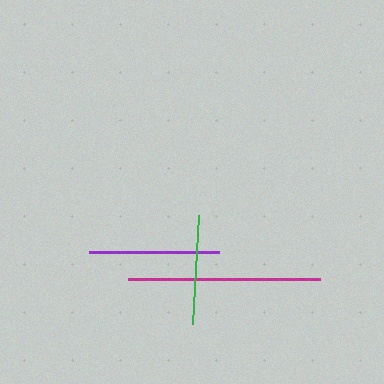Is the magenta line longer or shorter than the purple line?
The magenta line is longer than the purple line.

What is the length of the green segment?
The green segment is approximately 109 pixels long.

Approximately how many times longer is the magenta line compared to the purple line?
The magenta line is approximately 1.5 times the length of the purple line.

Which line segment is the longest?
The magenta line is the longest at approximately 192 pixels.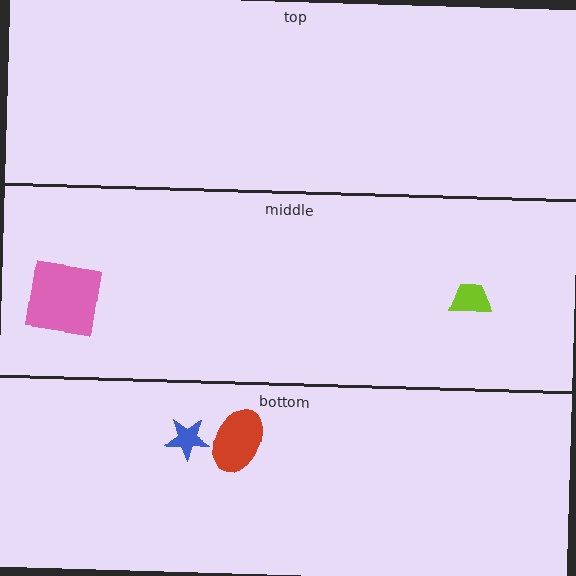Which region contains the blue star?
The bottom region.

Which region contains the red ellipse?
The bottom region.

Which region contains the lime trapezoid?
The middle region.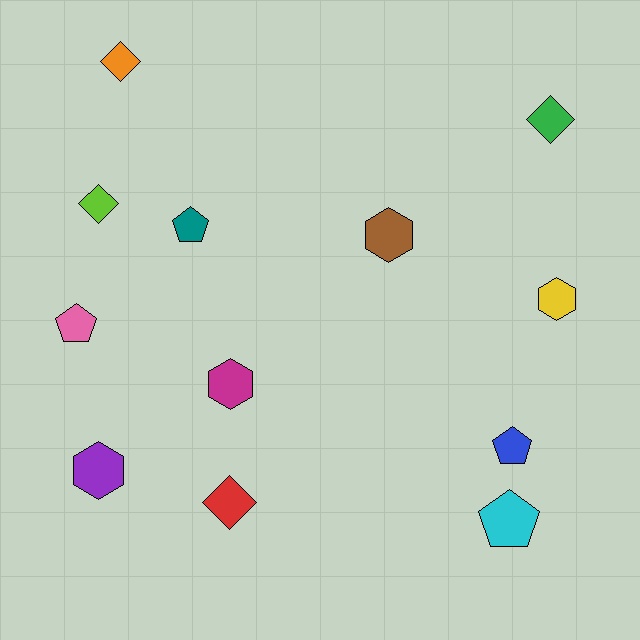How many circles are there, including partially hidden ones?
There are no circles.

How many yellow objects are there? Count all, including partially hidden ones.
There is 1 yellow object.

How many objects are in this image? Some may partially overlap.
There are 12 objects.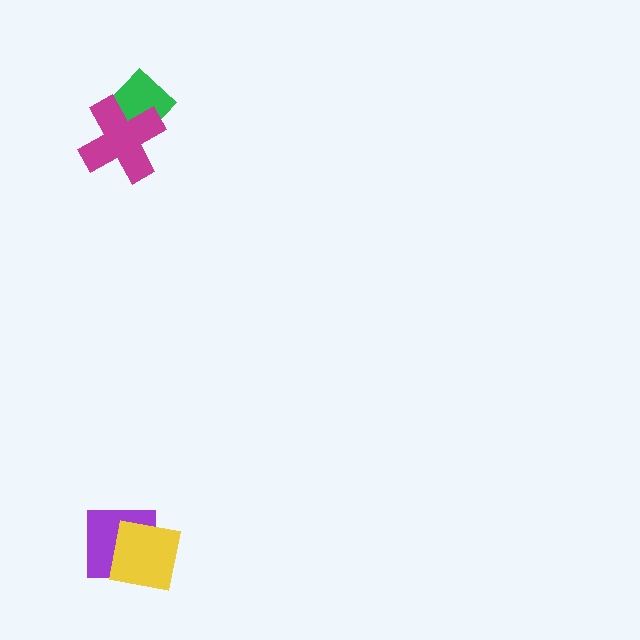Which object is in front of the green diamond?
The magenta cross is in front of the green diamond.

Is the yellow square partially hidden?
No, no other shape covers it.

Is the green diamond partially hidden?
Yes, it is partially covered by another shape.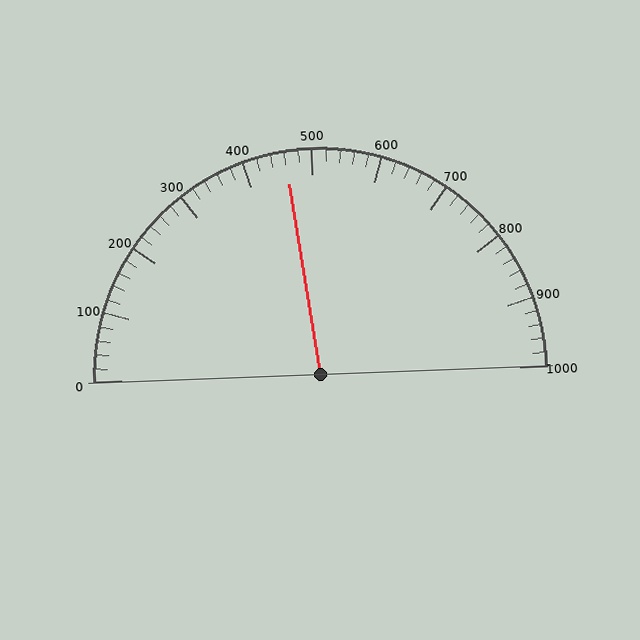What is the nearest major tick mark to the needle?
The nearest major tick mark is 500.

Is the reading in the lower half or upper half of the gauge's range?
The reading is in the lower half of the range (0 to 1000).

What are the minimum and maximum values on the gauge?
The gauge ranges from 0 to 1000.